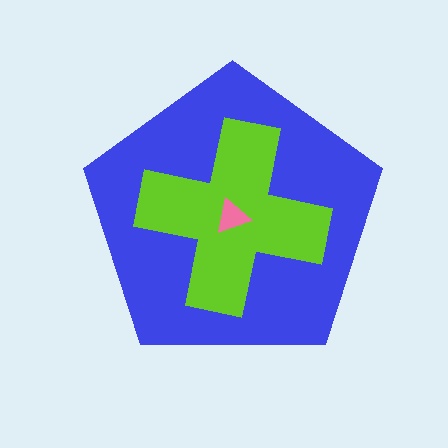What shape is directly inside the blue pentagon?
The lime cross.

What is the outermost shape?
The blue pentagon.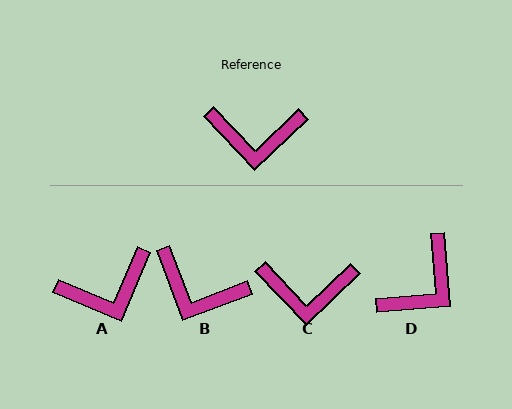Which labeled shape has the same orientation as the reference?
C.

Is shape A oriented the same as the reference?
No, it is off by about 24 degrees.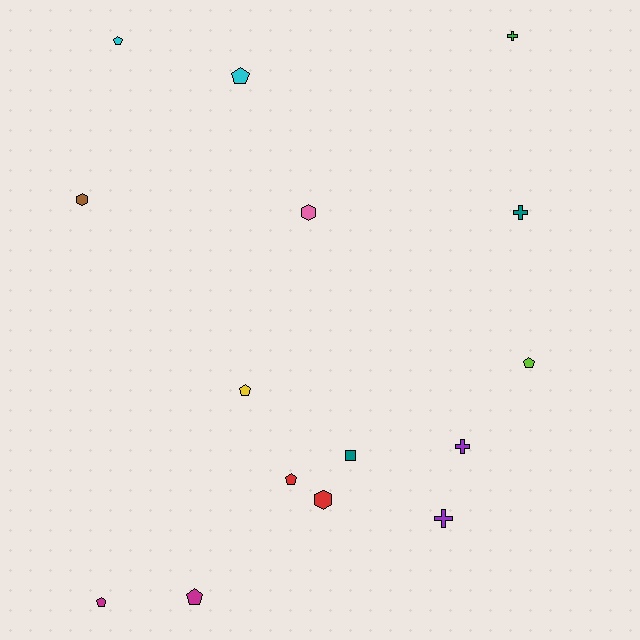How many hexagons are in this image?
There are 3 hexagons.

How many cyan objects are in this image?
There are 2 cyan objects.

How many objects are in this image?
There are 15 objects.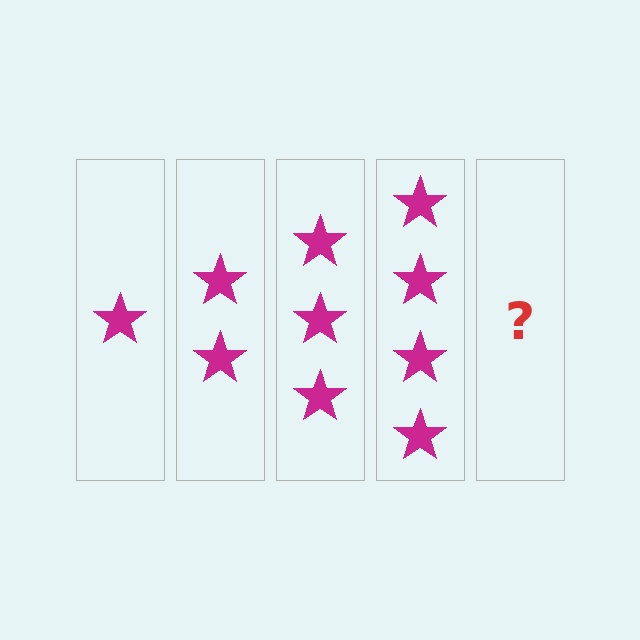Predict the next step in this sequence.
The next step is 5 stars.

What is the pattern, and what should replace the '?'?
The pattern is that each step adds one more star. The '?' should be 5 stars.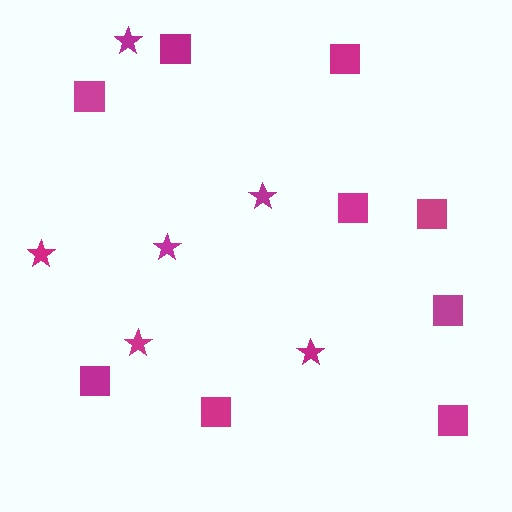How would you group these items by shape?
There are 2 groups: one group of squares (9) and one group of stars (6).